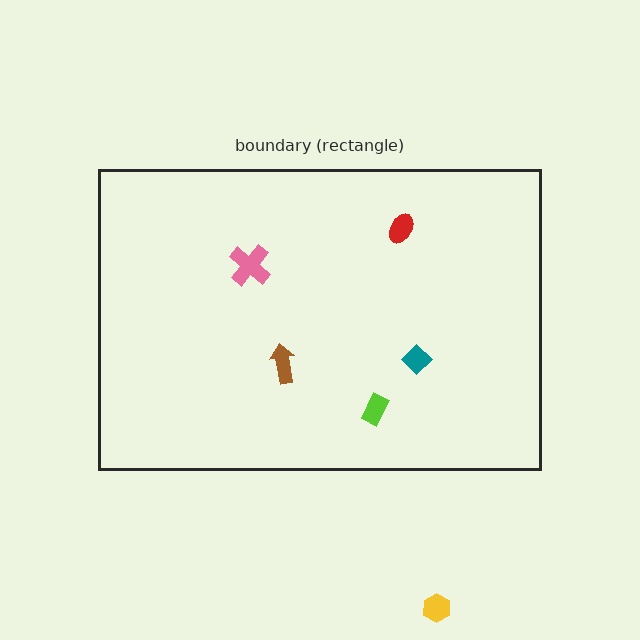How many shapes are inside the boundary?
5 inside, 1 outside.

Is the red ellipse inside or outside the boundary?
Inside.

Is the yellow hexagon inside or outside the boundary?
Outside.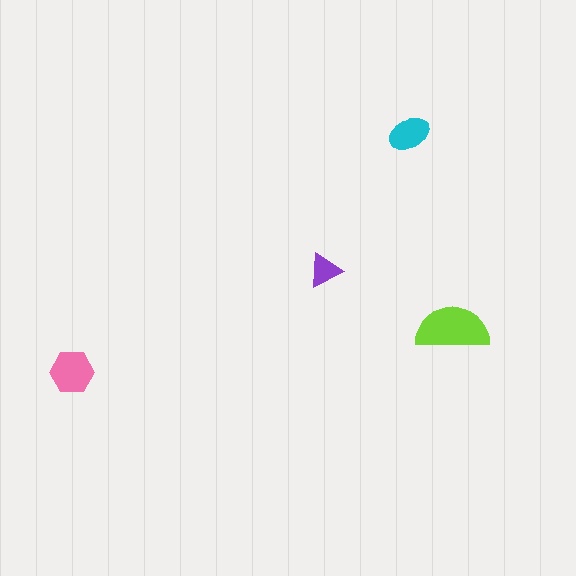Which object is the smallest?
The purple triangle.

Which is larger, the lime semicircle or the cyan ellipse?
The lime semicircle.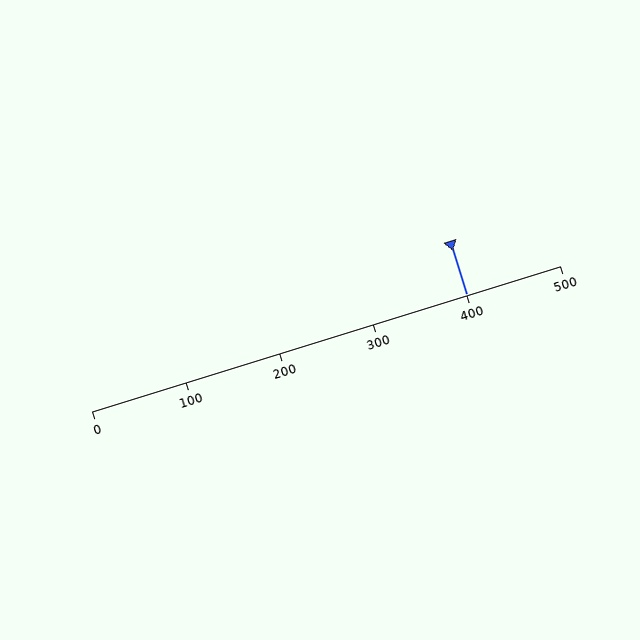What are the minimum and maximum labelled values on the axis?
The axis runs from 0 to 500.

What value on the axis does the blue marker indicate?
The marker indicates approximately 400.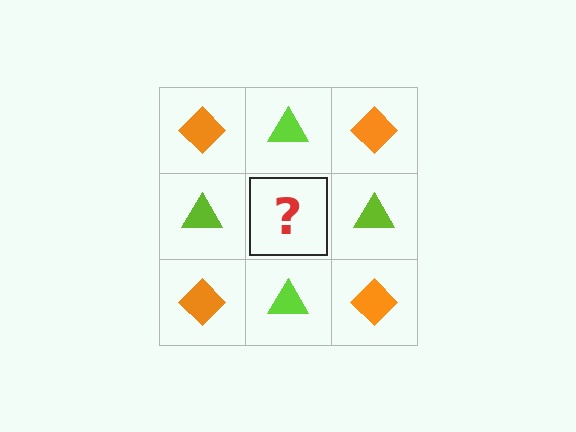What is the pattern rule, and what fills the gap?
The rule is that it alternates orange diamond and lime triangle in a checkerboard pattern. The gap should be filled with an orange diamond.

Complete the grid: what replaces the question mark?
The question mark should be replaced with an orange diamond.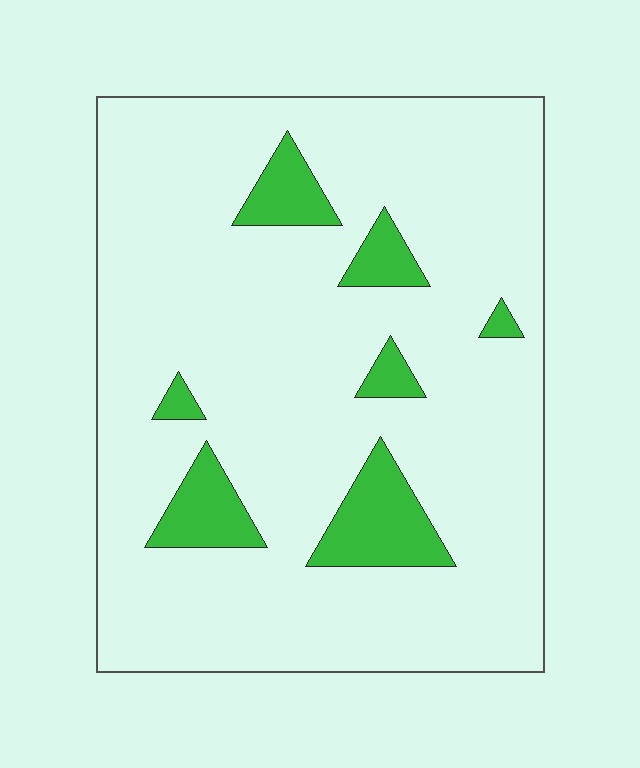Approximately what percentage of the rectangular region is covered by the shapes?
Approximately 10%.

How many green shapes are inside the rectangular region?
7.